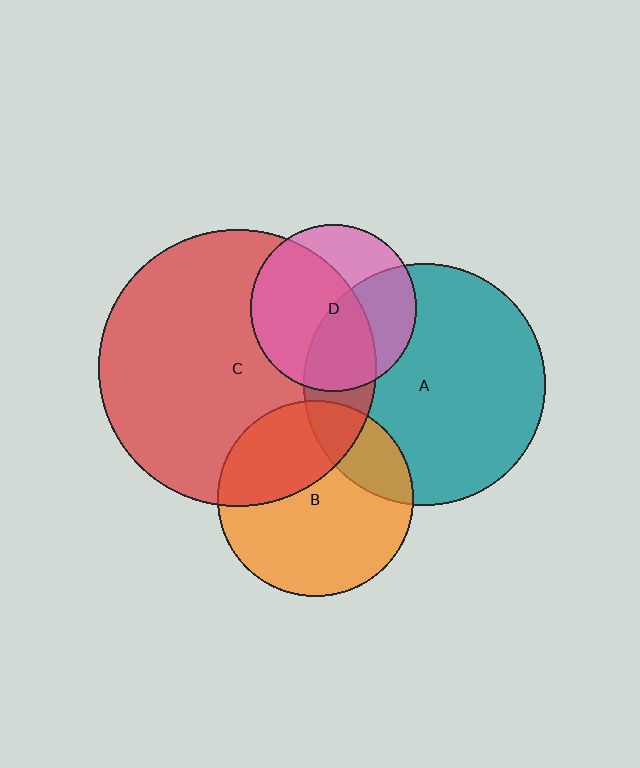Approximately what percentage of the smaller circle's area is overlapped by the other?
Approximately 20%.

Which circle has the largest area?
Circle C (red).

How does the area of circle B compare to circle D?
Approximately 1.4 times.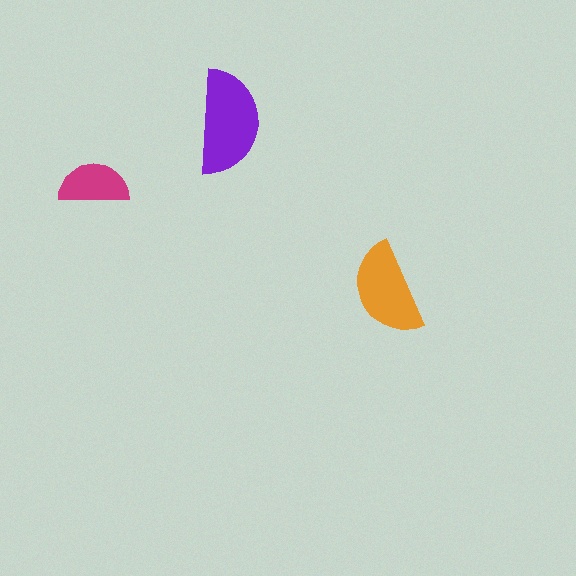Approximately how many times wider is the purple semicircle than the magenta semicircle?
About 1.5 times wider.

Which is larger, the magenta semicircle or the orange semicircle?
The orange one.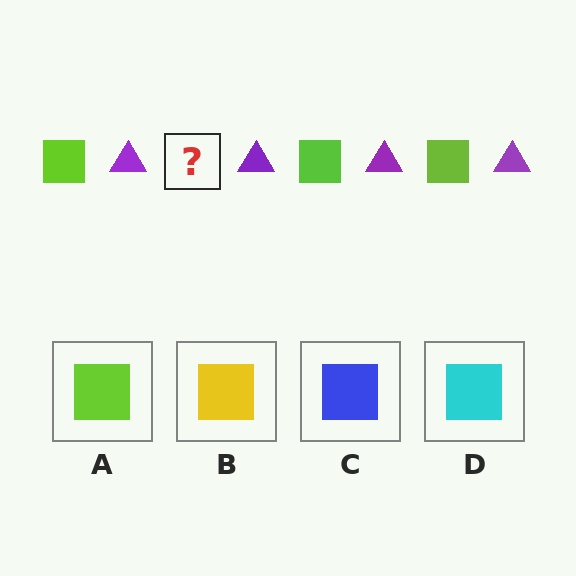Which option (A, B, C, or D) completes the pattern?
A.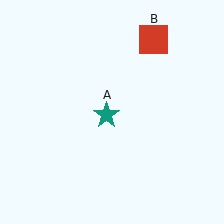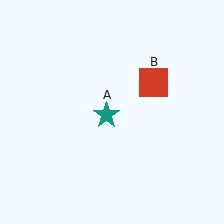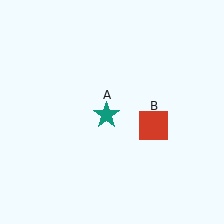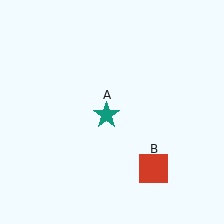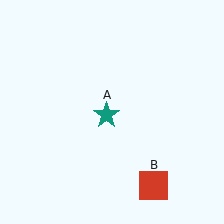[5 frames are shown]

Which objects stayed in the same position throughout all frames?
Teal star (object A) remained stationary.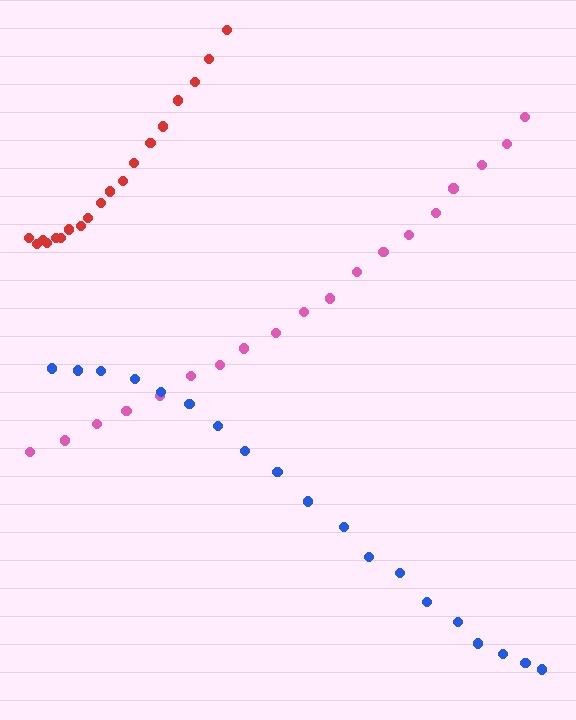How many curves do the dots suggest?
There are 3 distinct paths.